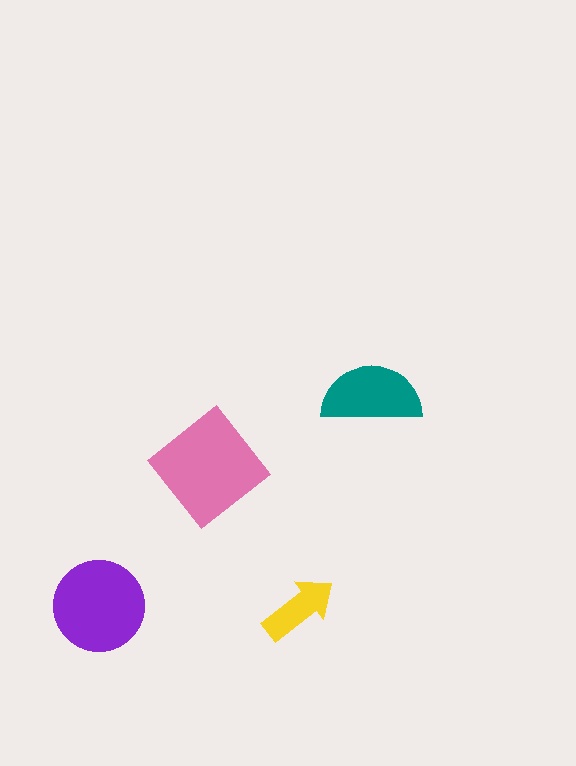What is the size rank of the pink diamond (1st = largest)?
1st.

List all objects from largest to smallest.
The pink diamond, the purple circle, the teal semicircle, the yellow arrow.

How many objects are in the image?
There are 4 objects in the image.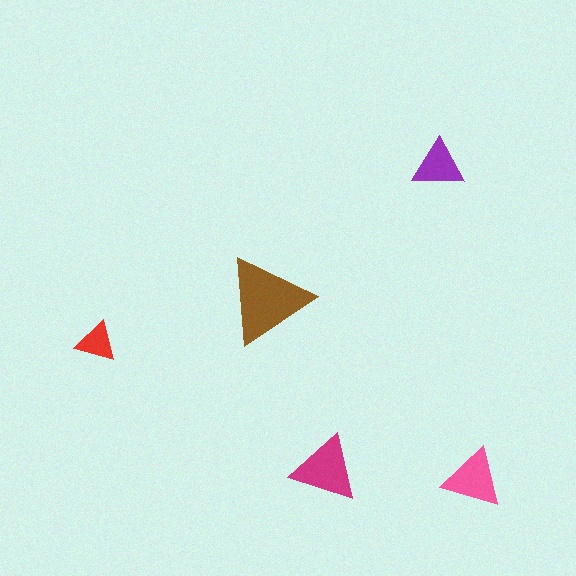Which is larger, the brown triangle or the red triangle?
The brown one.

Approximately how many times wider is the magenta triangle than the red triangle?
About 1.5 times wider.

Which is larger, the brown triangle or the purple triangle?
The brown one.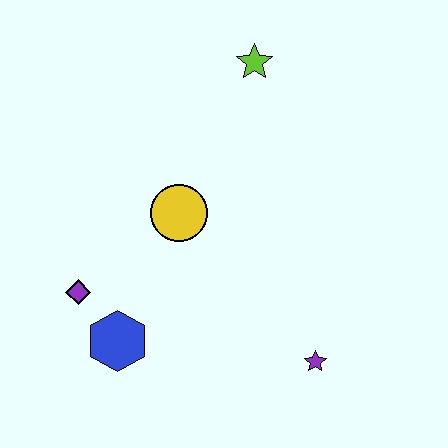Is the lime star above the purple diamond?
Yes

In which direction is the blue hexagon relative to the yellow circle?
The blue hexagon is below the yellow circle.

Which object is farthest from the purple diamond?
The lime star is farthest from the purple diamond.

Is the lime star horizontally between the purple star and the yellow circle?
Yes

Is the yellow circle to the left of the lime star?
Yes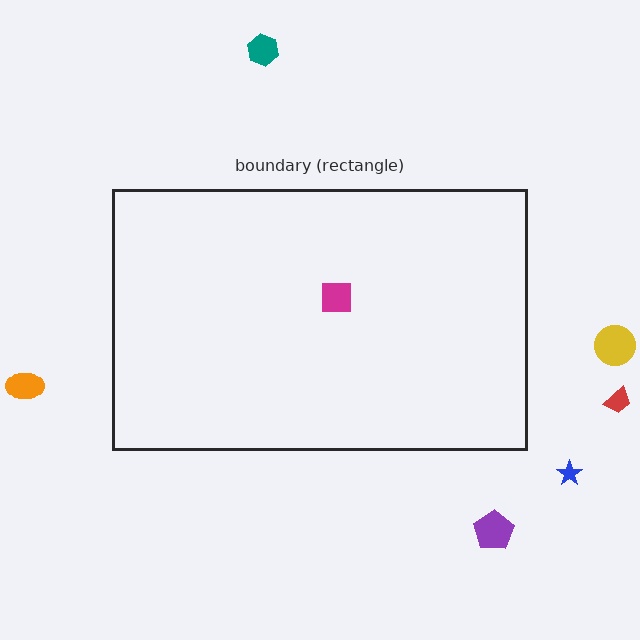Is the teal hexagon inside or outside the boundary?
Outside.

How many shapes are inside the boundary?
1 inside, 6 outside.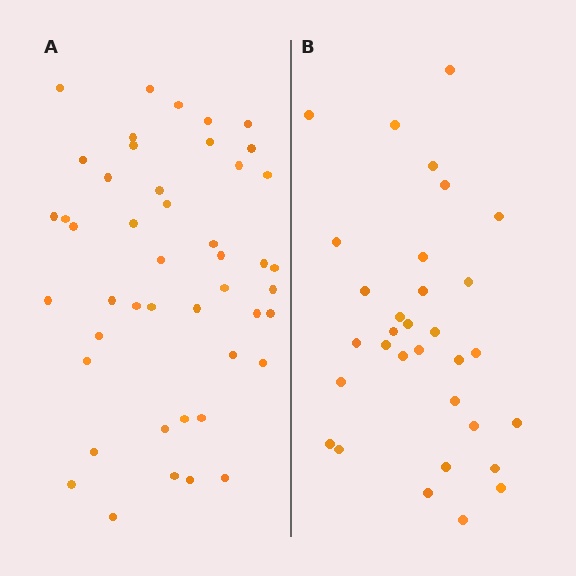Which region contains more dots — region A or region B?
Region A (the left region) has more dots.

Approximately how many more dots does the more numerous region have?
Region A has approximately 15 more dots than region B.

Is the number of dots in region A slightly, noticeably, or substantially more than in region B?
Region A has noticeably more, but not dramatically so. The ratio is roughly 1.4 to 1.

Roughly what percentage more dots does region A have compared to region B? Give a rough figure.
About 45% more.